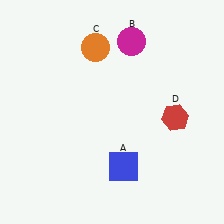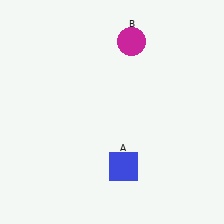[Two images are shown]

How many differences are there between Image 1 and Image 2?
There are 2 differences between the two images.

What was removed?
The orange circle (C), the red hexagon (D) were removed in Image 2.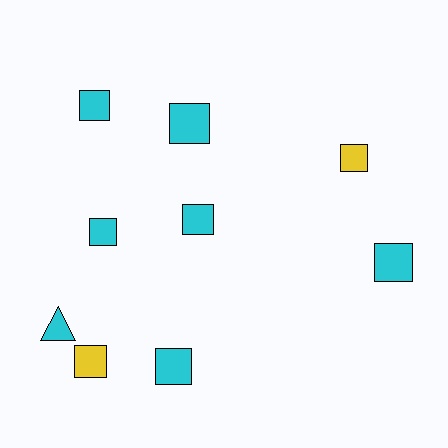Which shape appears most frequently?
Square, with 8 objects.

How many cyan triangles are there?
There is 1 cyan triangle.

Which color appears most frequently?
Cyan, with 7 objects.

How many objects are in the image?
There are 9 objects.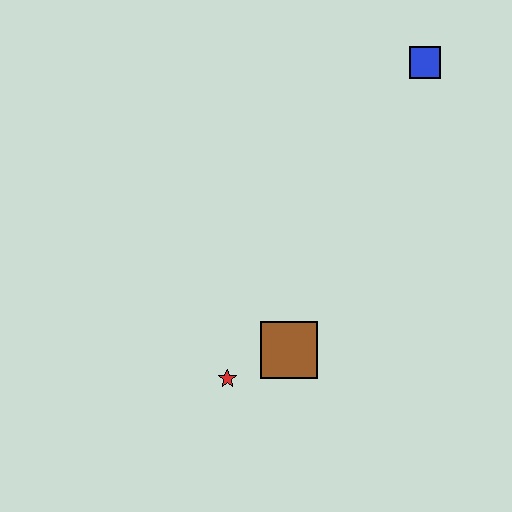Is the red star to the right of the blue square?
No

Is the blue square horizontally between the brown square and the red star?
No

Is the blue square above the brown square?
Yes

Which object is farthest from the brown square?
The blue square is farthest from the brown square.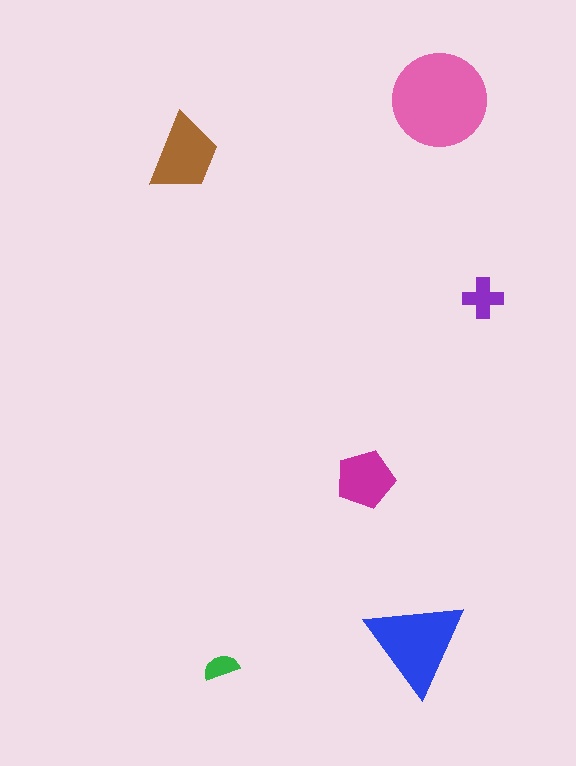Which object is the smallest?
The green semicircle.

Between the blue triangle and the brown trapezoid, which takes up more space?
The blue triangle.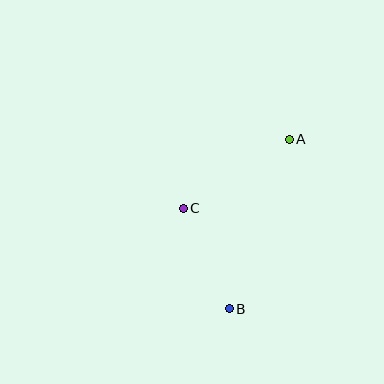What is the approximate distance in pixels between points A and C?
The distance between A and C is approximately 126 pixels.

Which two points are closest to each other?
Points B and C are closest to each other.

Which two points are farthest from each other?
Points A and B are farthest from each other.